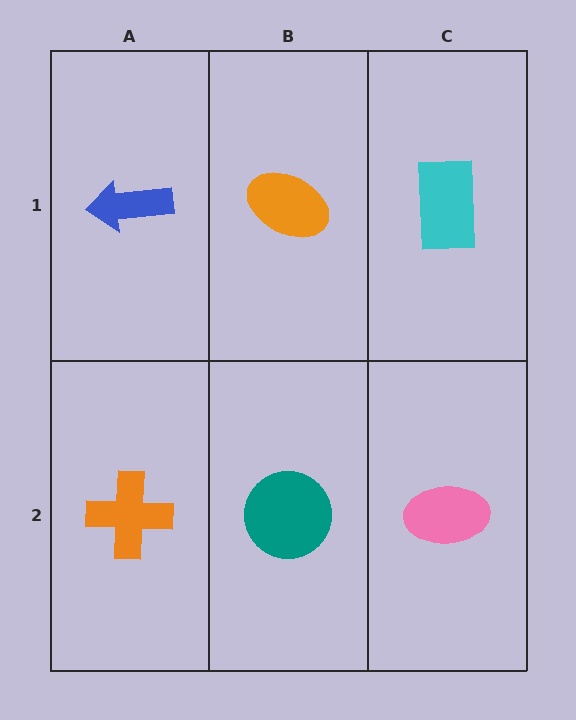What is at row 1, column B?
An orange ellipse.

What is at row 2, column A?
An orange cross.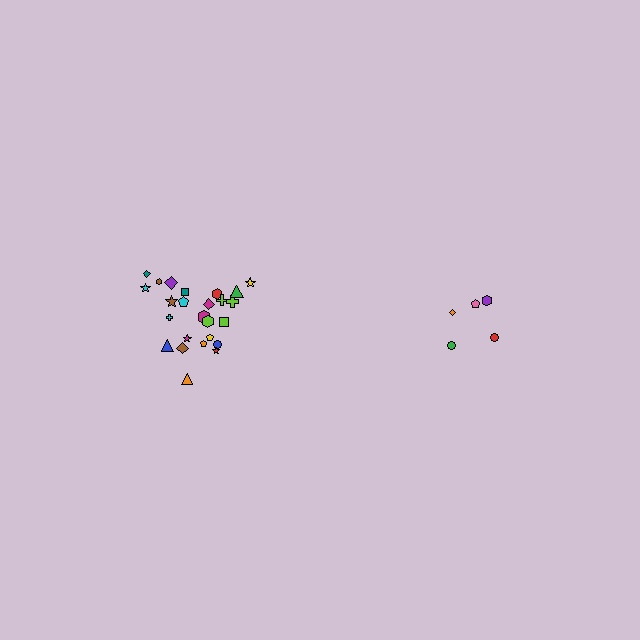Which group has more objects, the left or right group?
The left group.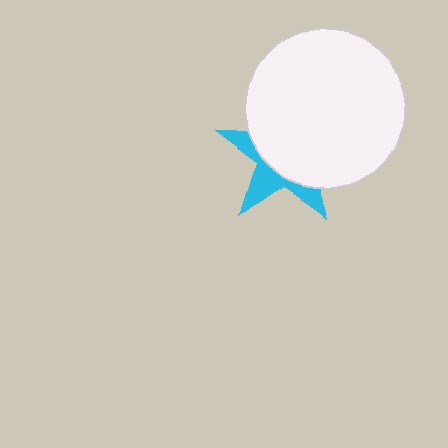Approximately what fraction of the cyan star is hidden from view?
Roughly 65% of the cyan star is hidden behind the white circle.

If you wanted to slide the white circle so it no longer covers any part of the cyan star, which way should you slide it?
Slide it toward the upper-right — that is the most direct way to separate the two shapes.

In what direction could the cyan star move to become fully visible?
The cyan star could move toward the lower-left. That would shift it out from behind the white circle entirely.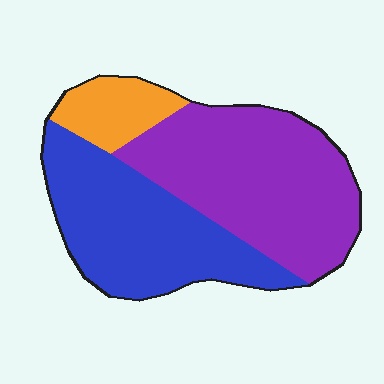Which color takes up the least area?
Orange, at roughly 10%.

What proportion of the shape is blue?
Blue takes up about two fifths (2/5) of the shape.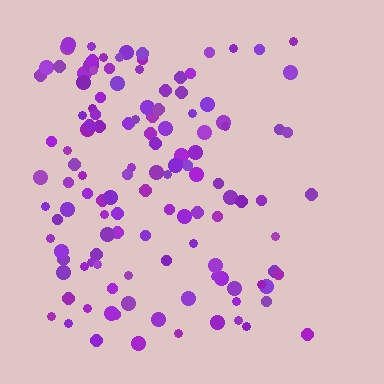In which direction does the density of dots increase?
From right to left, with the left side densest.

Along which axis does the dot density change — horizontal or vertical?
Horizontal.